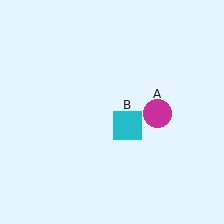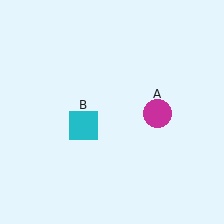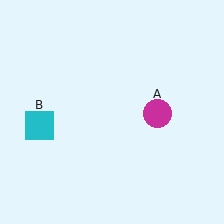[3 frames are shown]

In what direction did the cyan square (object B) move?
The cyan square (object B) moved left.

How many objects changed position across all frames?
1 object changed position: cyan square (object B).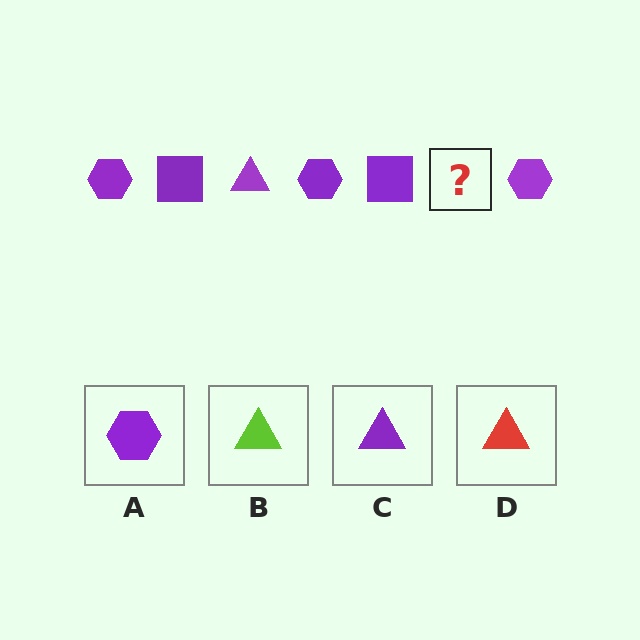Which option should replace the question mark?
Option C.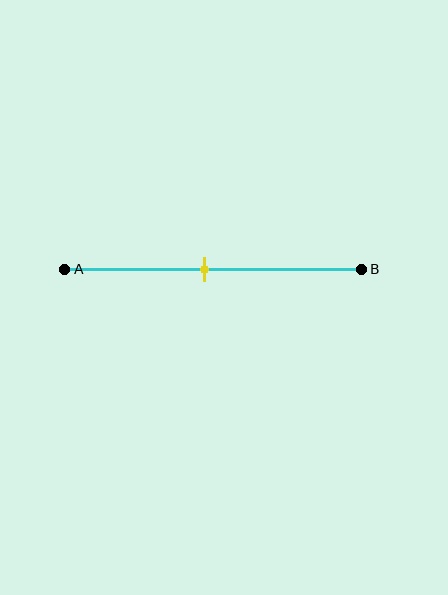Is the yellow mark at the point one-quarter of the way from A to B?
No, the mark is at about 45% from A, not at the 25% one-quarter point.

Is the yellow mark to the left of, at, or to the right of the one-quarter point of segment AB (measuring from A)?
The yellow mark is to the right of the one-quarter point of segment AB.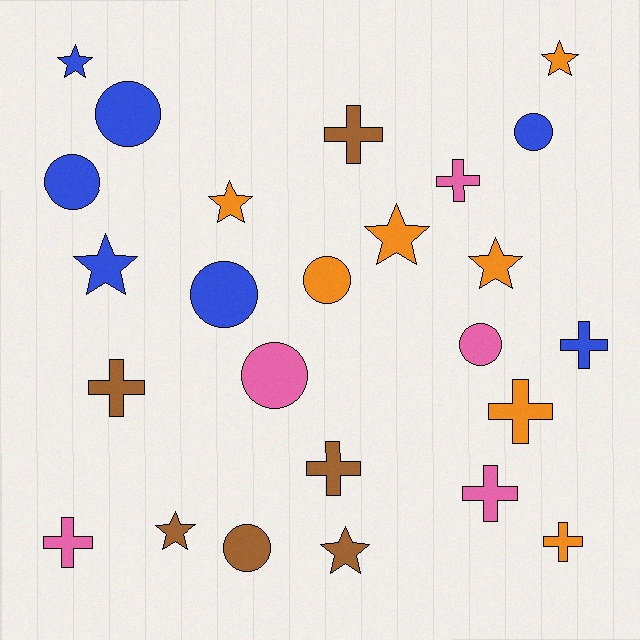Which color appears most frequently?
Orange, with 7 objects.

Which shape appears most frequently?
Cross, with 9 objects.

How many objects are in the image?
There are 25 objects.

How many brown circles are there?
There is 1 brown circle.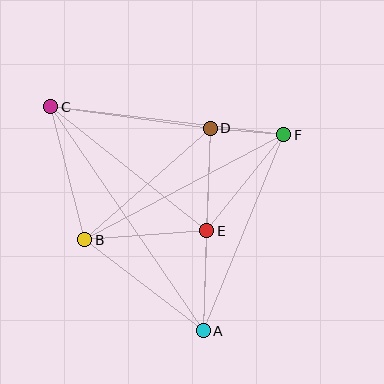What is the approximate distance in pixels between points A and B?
The distance between A and B is approximately 150 pixels.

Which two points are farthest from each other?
Points A and C are farthest from each other.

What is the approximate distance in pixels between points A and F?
The distance between A and F is approximately 212 pixels.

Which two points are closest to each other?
Points D and F are closest to each other.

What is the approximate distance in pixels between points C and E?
The distance between C and E is approximately 199 pixels.